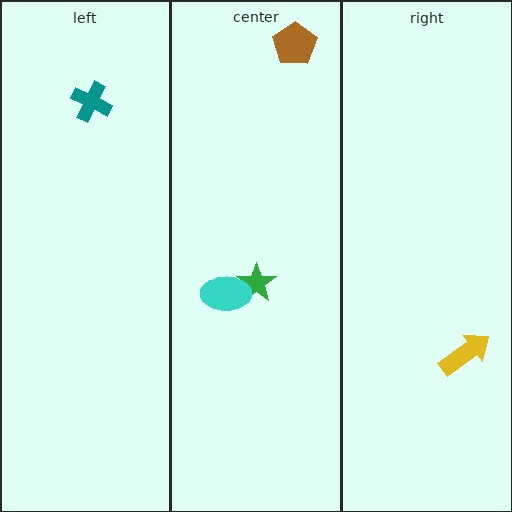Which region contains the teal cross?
The left region.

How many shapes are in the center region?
3.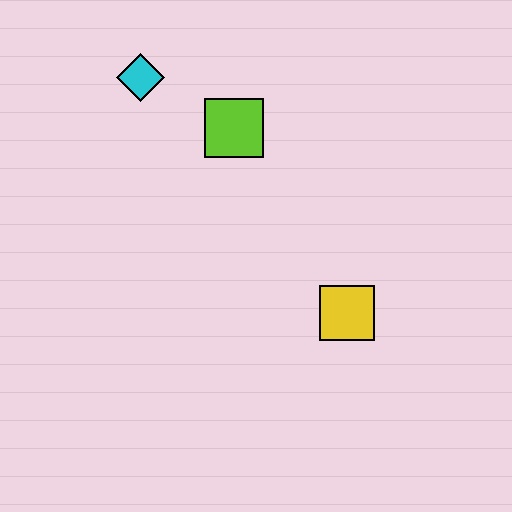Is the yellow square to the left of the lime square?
No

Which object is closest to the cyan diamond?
The lime square is closest to the cyan diamond.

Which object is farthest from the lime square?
The yellow square is farthest from the lime square.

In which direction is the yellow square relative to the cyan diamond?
The yellow square is below the cyan diamond.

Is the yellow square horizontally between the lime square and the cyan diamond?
No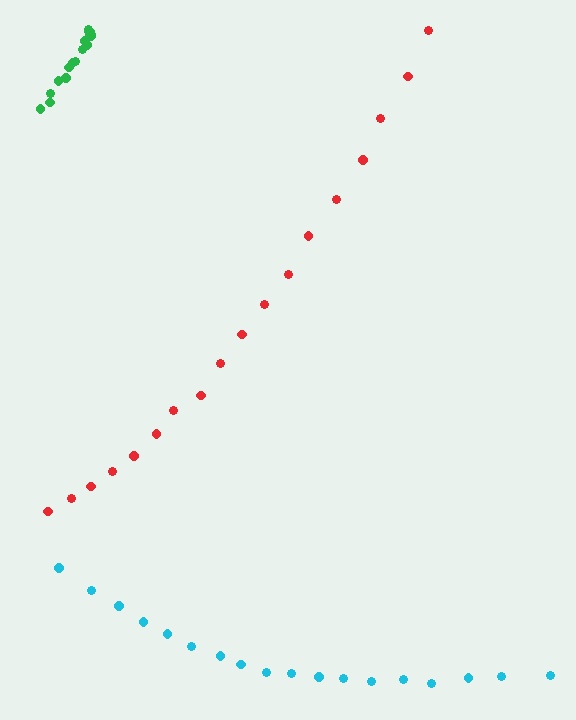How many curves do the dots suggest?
There are 3 distinct paths.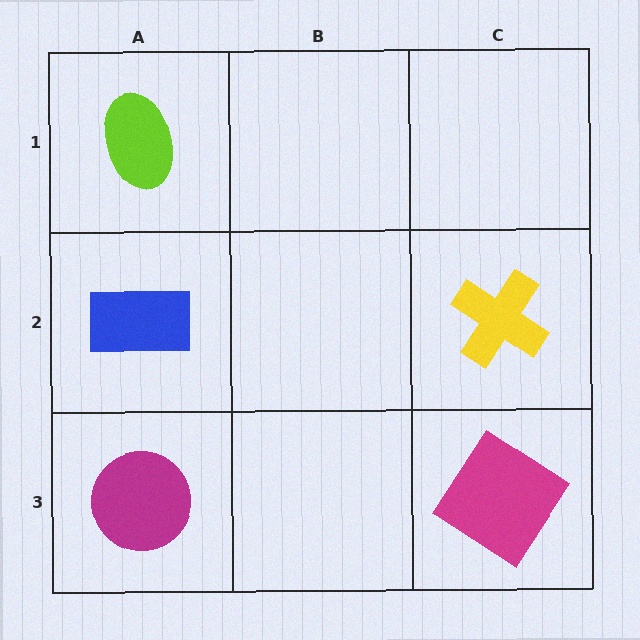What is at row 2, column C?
A yellow cross.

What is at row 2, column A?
A blue rectangle.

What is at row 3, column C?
A magenta diamond.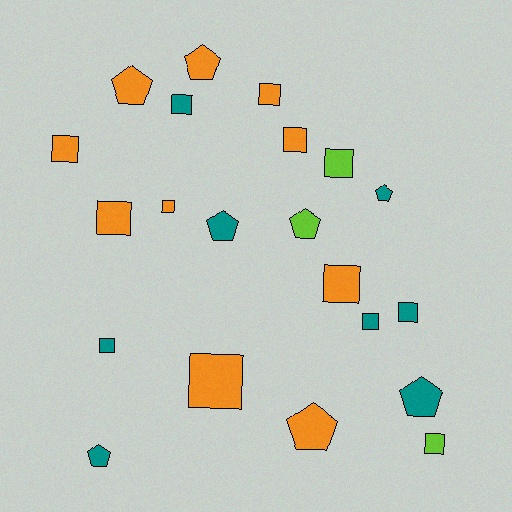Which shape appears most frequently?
Square, with 13 objects.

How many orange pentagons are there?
There are 3 orange pentagons.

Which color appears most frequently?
Orange, with 10 objects.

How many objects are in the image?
There are 21 objects.